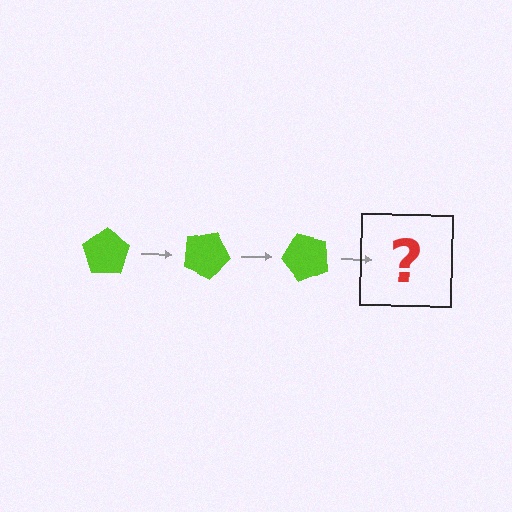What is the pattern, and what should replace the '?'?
The pattern is that the pentagon rotates 25 degrees each step. The '?' should be a lime pentagon rotated 75 degrees.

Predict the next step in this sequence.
The next step is a lime pentagon rotated 75 degrees.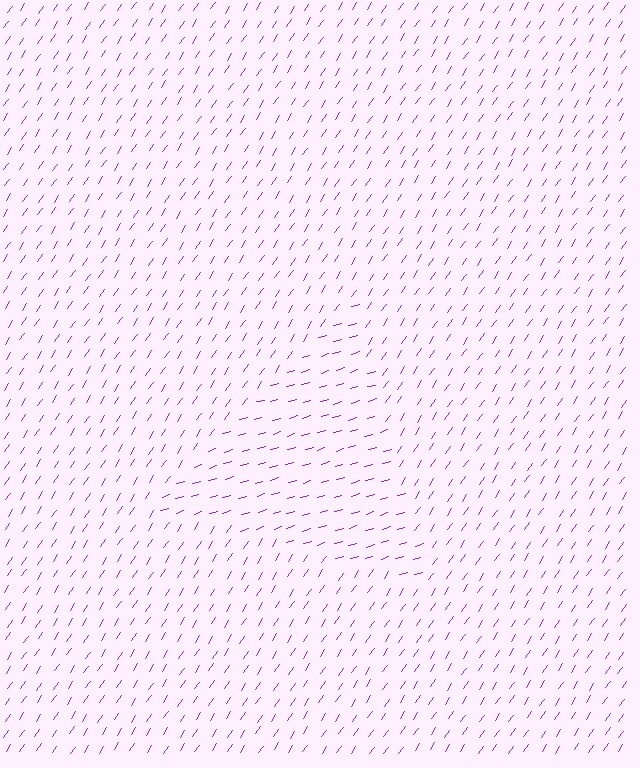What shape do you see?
I see a triangle.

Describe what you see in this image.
The image is filled with small purple line segments. A triangle region in the image has lines oriented differently from the surrounding lines, creating a visible texture boundary.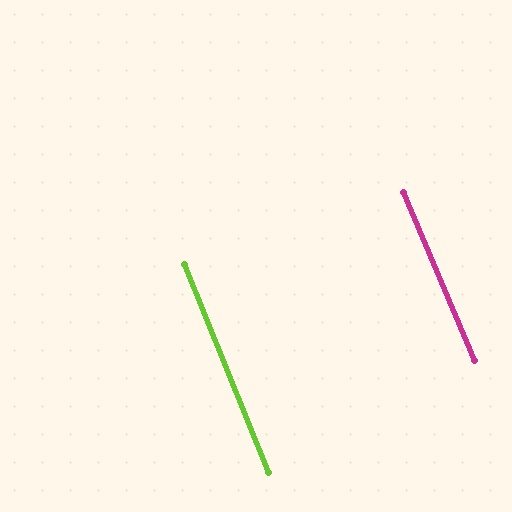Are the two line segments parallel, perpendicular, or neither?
Parallel — their directions differ by only 0.7°.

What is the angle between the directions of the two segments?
Approximately 1 degree.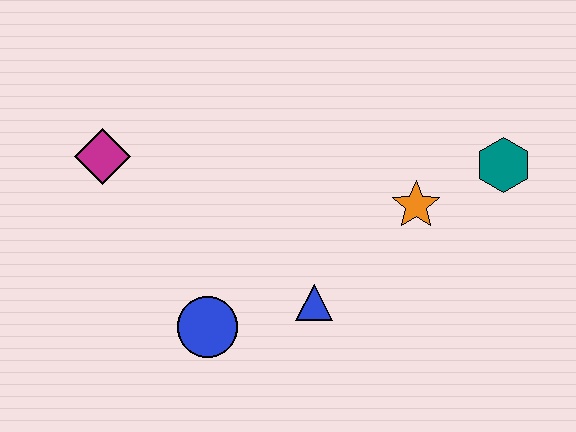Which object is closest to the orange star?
The teal hexagon is closest to the orange star.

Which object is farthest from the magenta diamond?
The teal hexagon is farthest from the magenta diamond.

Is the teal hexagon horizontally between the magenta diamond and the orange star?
No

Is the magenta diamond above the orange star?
Yes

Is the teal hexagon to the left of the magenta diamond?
No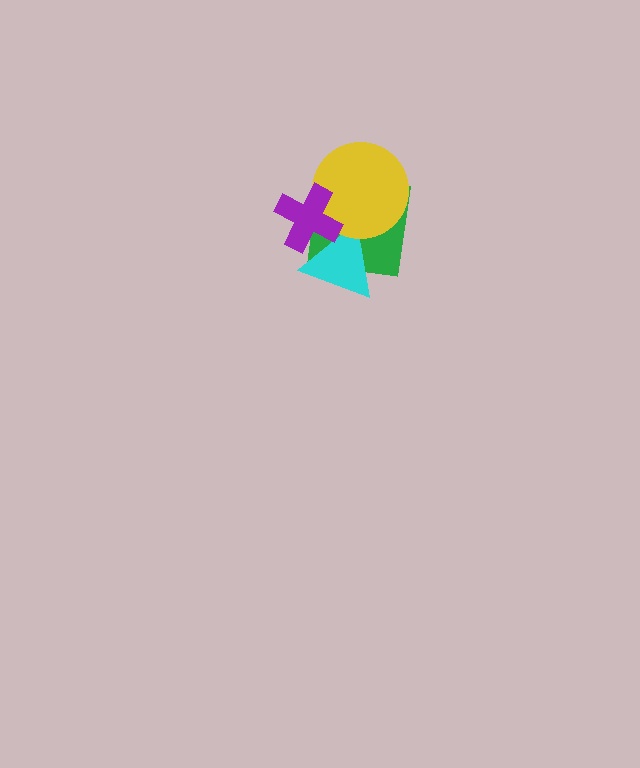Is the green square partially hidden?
Yes, it is partially covered by another shape.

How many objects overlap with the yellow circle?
3 objects overlap with the yellow circle.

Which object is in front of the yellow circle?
The purple cross is in front of the yellow circle.